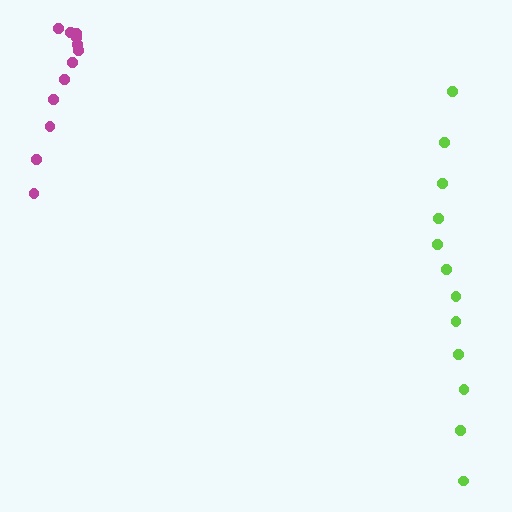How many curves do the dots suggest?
There are 2 distinct paths.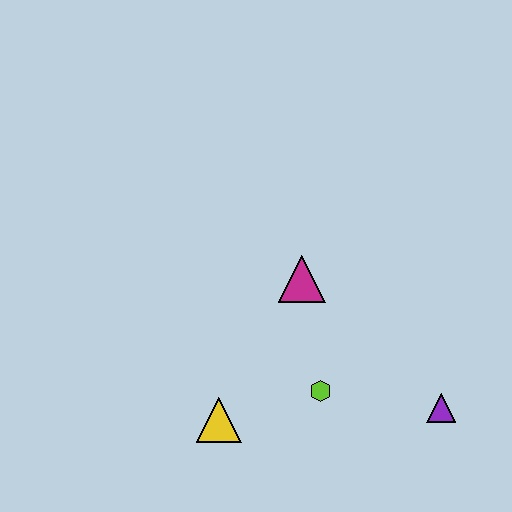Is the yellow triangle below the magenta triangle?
Yes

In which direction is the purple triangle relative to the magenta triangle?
The purple triangle is to the right of the magenta triangle.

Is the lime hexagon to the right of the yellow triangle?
Yes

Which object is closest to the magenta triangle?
The lime hexagon is closest to the magenta triangle.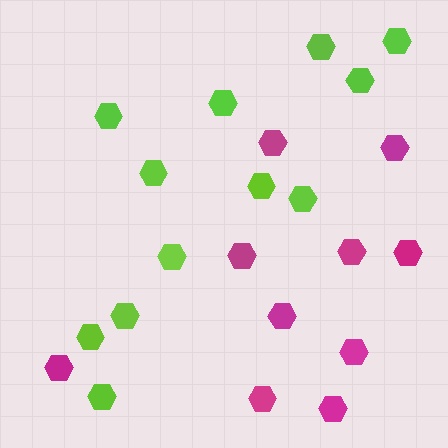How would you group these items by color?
There are 2 groups: one group of magenta hexagons (10) and one group of lime hexagons (12).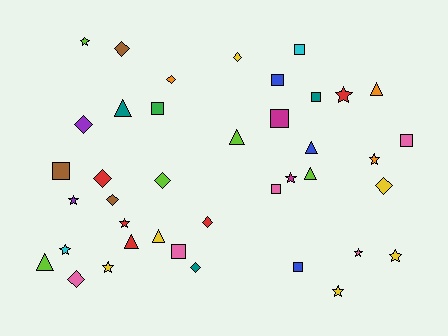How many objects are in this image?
There are 40 objects.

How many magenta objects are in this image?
There are 2 magenta objects.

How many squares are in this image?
There are 10 squares.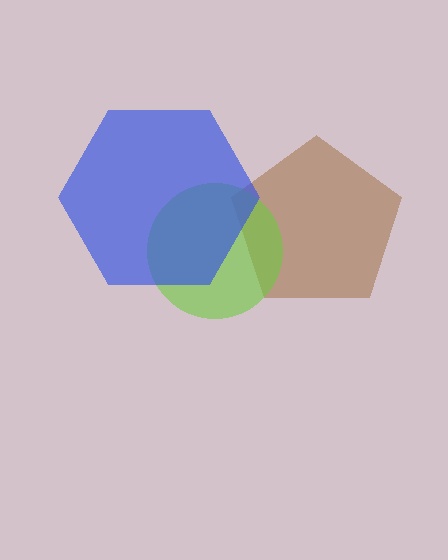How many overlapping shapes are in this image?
There are 3 overlapping shapes in the image.